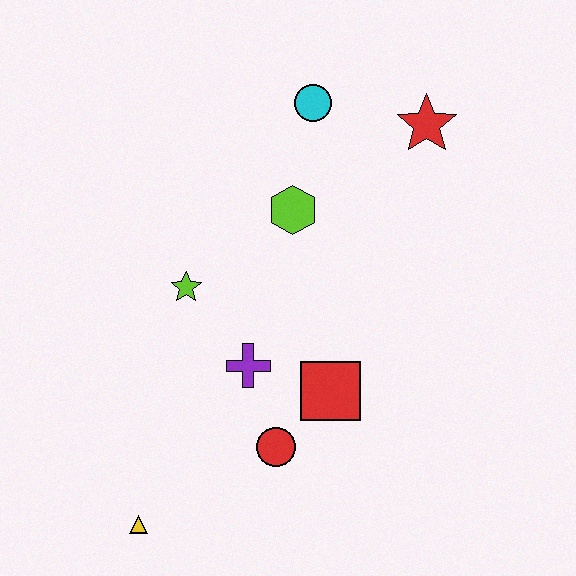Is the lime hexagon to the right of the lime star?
Yes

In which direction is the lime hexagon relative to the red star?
The lime hexagon is to the left of the red star.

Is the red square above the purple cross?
No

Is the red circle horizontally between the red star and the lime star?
Yes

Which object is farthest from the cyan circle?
The yellow triangle is farthest from the cyan circle.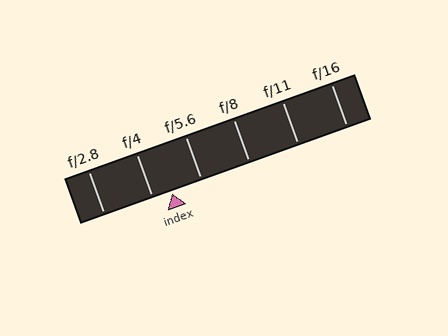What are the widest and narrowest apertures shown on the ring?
The widest aperture shown is f/2.8 and the narrowest is f/16.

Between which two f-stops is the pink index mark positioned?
The index mark is between f/4 and f/5.6.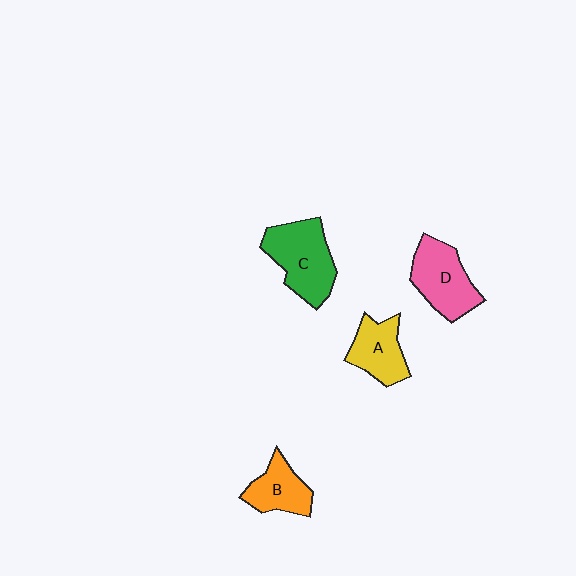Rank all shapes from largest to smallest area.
From largest to smallest: C (green), D (pink), A (yellow), B (orange).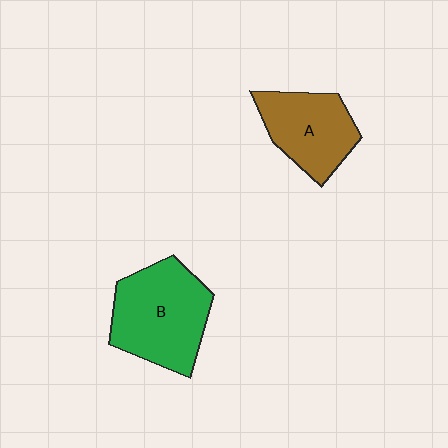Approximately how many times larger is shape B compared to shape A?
Approximately 1.4 times.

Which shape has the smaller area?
Shape A (brown).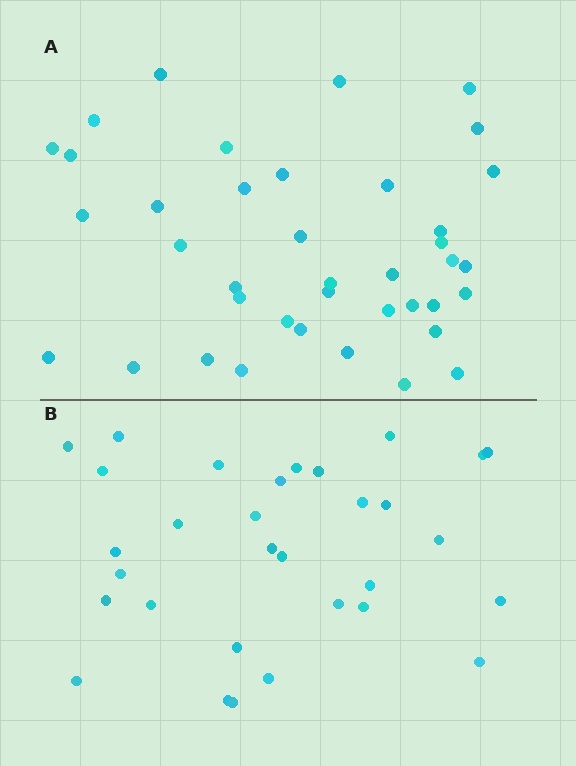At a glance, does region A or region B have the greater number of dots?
Region A (the top region) has more dots.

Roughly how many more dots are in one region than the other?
Region A has roughly 8 or so more dots than region B.